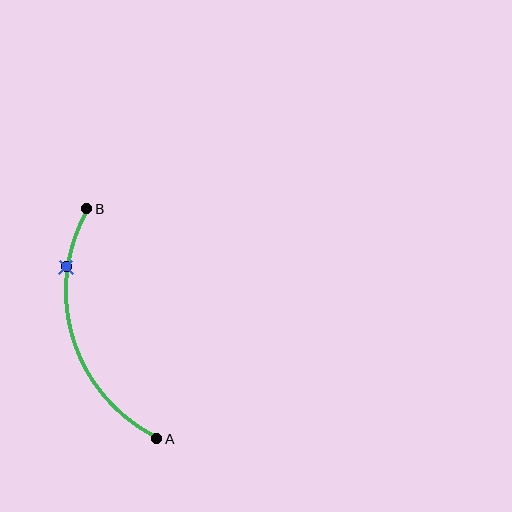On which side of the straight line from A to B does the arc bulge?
The arc bulges to the left of the straight line connecting A and B.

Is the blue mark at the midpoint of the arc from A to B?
No. The blue mark lies on the arc but is closer to endpoint B. The arc midpoint would be at the point on the curve equidistant along the arc from both A and B.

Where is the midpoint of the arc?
The arc midpoint is the point on the curve farthest from the straight line joining A and B. It sits to the left of that line.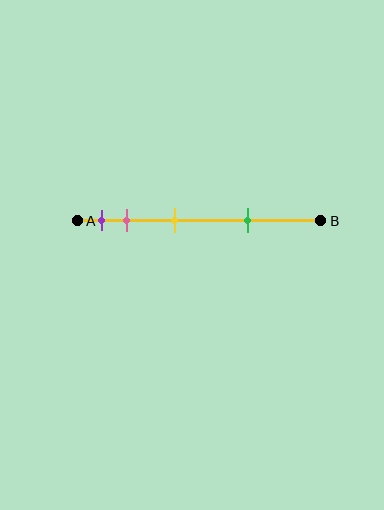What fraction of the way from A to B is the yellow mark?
The yellow mark is approximately 40% (0.4) of the way from A to B.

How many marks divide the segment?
There are 4 marks dividing the segment.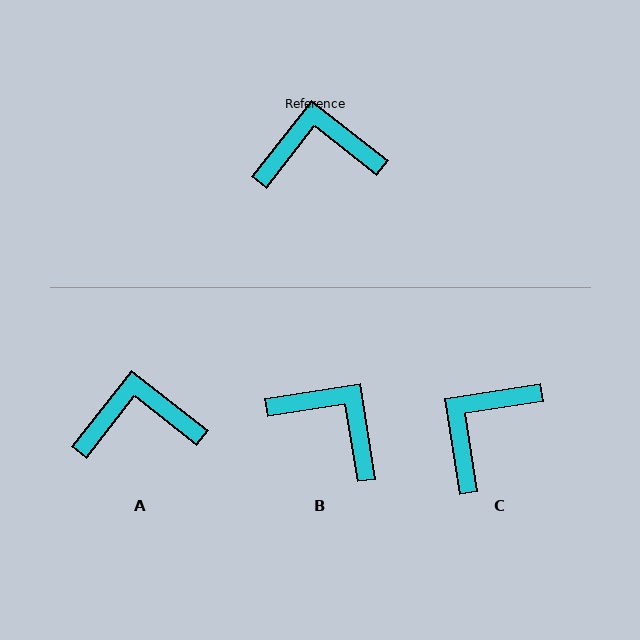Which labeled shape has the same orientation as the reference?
A.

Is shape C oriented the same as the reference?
No, it is off by about 47 degrees.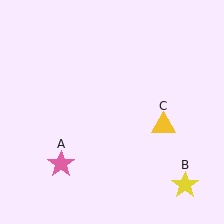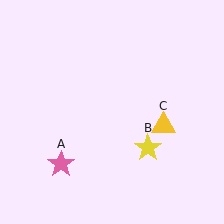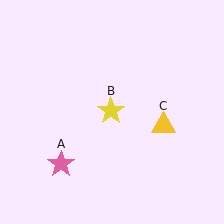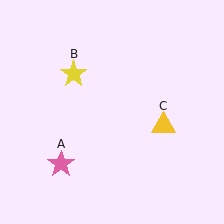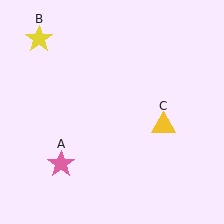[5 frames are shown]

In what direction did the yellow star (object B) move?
The yellow star (object B) moved up and to the left.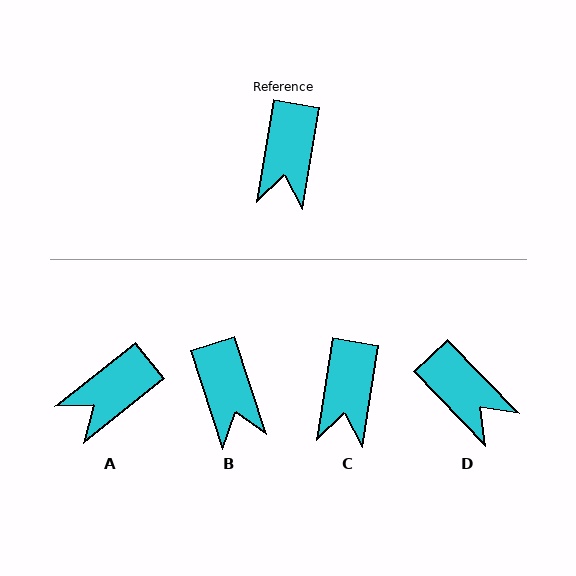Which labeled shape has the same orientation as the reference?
C.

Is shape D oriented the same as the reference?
No, it is off by about 53 degrees.